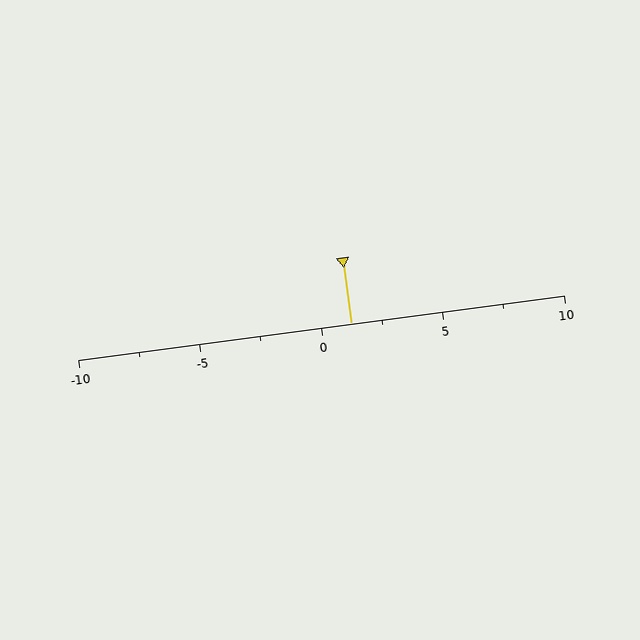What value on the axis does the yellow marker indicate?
The marker indicates approximately 1.2.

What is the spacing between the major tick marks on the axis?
The major ticks are spaced 5 apart.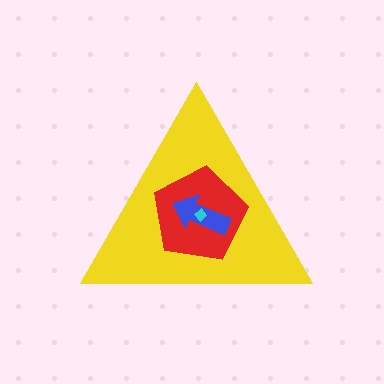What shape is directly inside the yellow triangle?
The red pentagon.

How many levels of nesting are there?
4.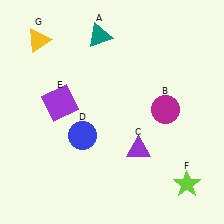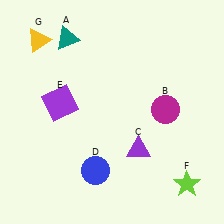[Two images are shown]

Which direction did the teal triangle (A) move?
The teal triangle (A) moved left.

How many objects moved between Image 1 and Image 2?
2 objects moved between the two images.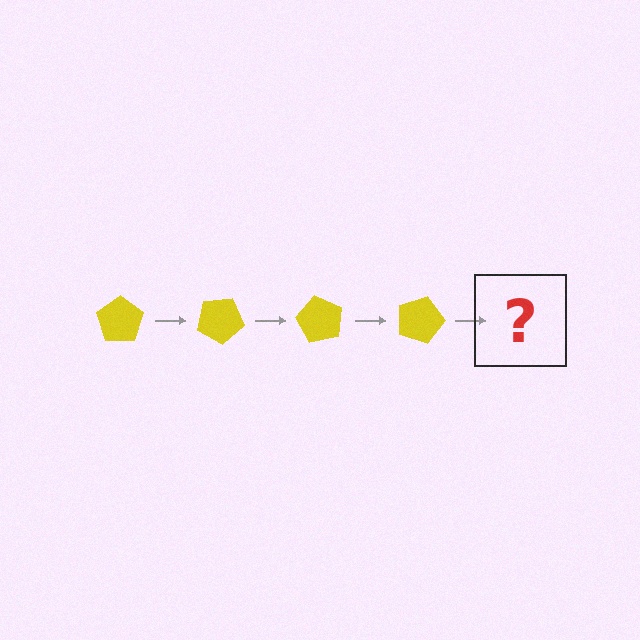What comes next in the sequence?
The next element should be a yellow pentagon rotated 120 degrees.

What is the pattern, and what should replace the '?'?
The pattern is that the pentagon rotates 30 degrees each step. The '?' should be a yellow pentagon rotated 120 degrees.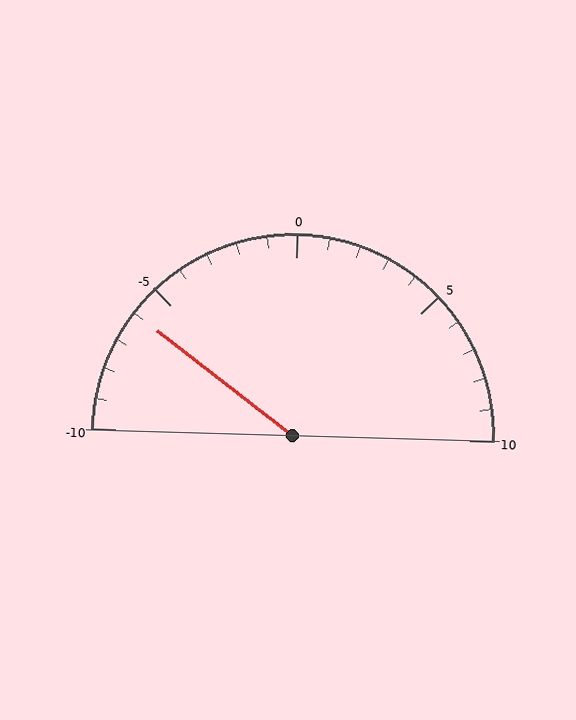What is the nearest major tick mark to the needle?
The nearest major tick mark is -5.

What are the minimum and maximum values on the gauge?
The gauge ranges from -10 to 10.